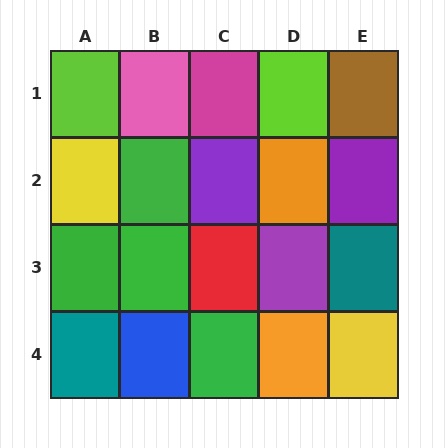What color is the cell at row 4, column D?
Orange.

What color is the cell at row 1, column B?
Pink.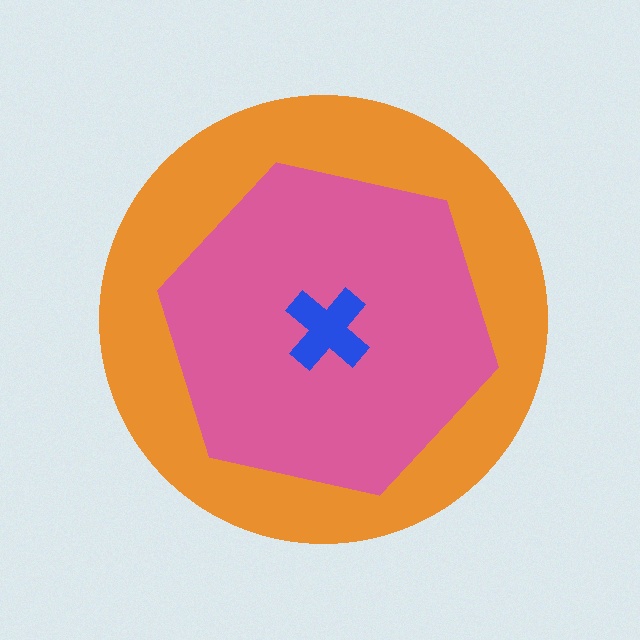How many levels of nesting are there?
3.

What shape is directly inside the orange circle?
The pink hexagon.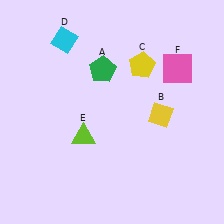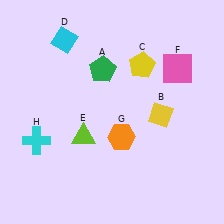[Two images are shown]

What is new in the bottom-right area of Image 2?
An orange hexagon (G) was added in the bottom-right area of Image 2.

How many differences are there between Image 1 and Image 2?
There are 2 differences between the two images.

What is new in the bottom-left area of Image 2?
A cyan cross (H) was added in the bottom-left area of Image 2.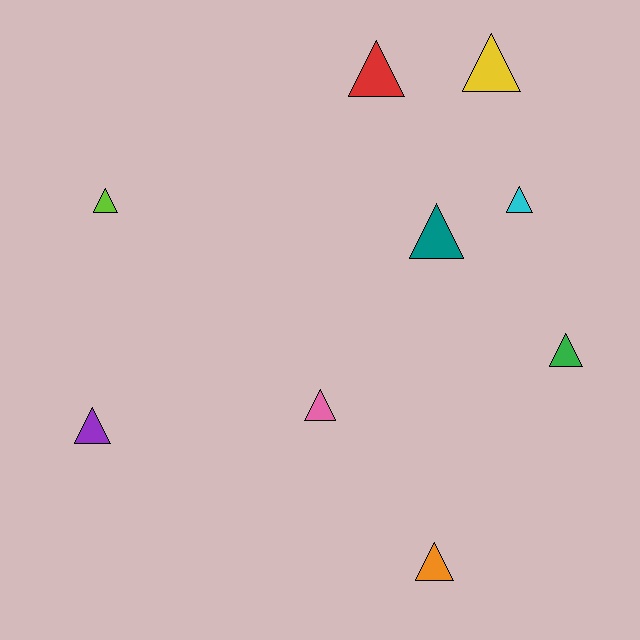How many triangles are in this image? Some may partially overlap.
There are 9 triangles.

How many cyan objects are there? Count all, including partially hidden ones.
There is 1 cyan object.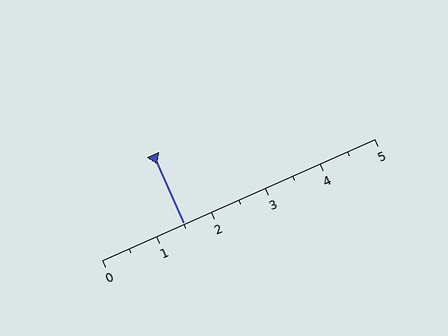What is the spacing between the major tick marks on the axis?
The major ticks are spaced 1 apart.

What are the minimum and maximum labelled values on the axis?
The axis runs from 0 to 5.